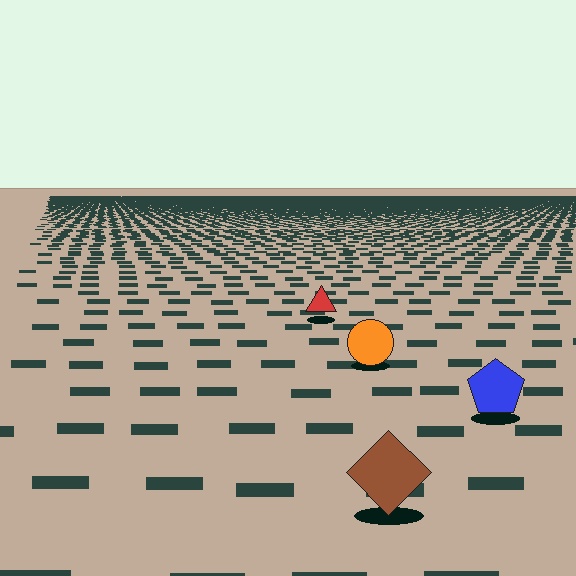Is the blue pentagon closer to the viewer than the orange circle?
Yes. The blue pentagon is closer — you can tell from the texture gradient: the ground texture is coarser near it.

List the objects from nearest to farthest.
From nearest to farthest: the brown diamond, the blue pentagon, the orange circle, the red triangle.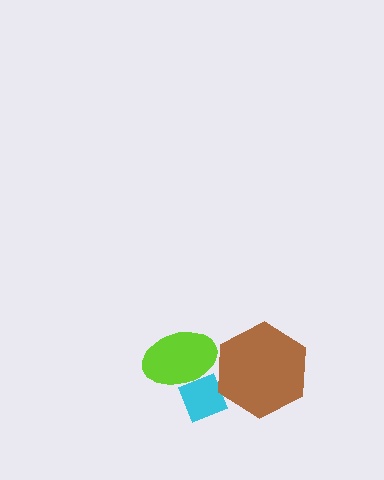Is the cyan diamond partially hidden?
Yes, it is partially covered by another shape.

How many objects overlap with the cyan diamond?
2 objects overlap with the cyan diamond.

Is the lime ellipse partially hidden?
No, no other shape covers it.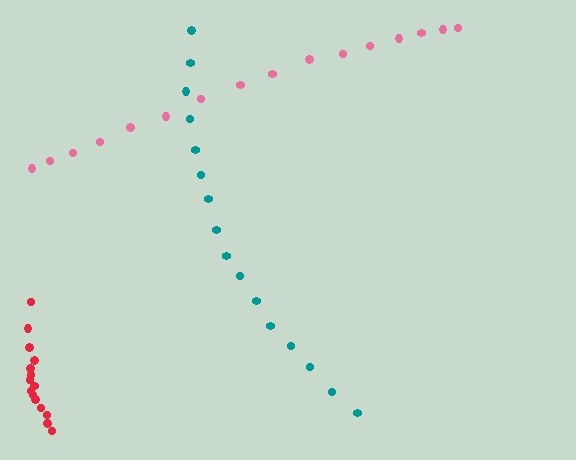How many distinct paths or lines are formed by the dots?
There are 3 distinct paths.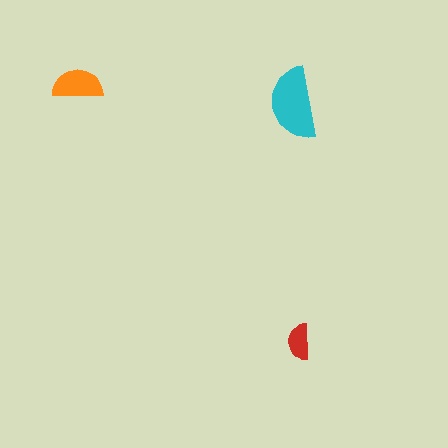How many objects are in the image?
There are 3 objects in the image.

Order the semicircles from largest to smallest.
the cyan one, the orange one, the red one.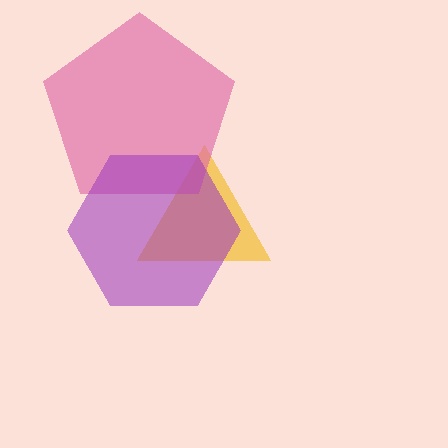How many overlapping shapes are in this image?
There are 3 overlapping shapes in the image.